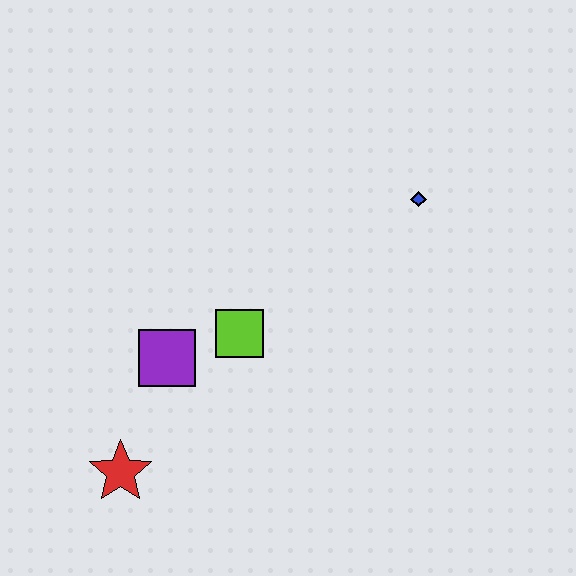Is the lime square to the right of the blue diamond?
No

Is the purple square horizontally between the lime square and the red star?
Yes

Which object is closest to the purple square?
The lime square is closest to the purple square.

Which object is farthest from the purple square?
The blue diamond is farthest from the purple square.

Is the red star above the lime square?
No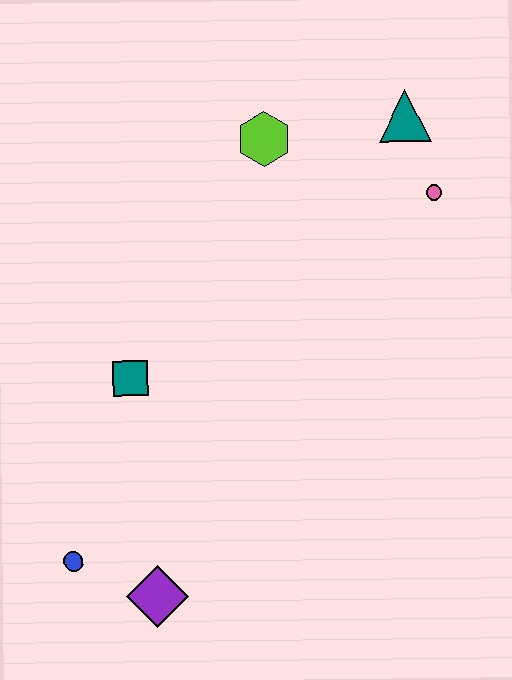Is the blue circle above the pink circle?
No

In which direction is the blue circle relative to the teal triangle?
The blue circle is below the teal triangle.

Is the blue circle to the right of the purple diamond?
No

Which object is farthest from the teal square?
The teal triangle is farthest from the teal square.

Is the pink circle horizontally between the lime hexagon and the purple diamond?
No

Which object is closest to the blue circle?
The purple diamond is closest to the blue circle.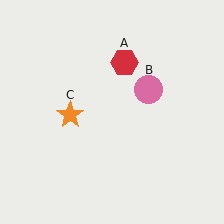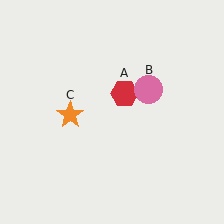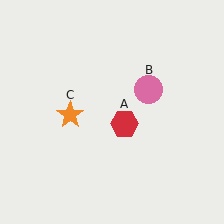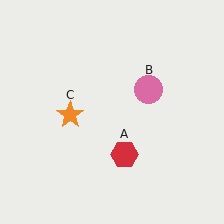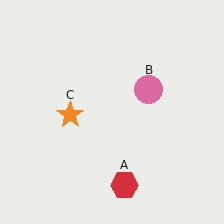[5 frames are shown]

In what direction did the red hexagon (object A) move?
The red hexagon (object A) moved down.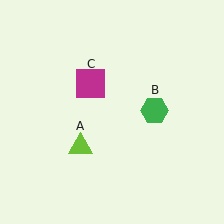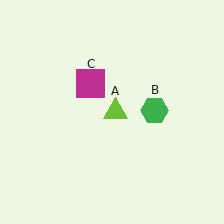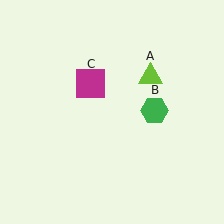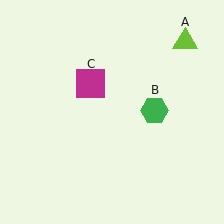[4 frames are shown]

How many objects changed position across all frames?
1 object changed position: lime triangle (object A).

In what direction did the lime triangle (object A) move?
The lime triangle (object A) moved up and to the right.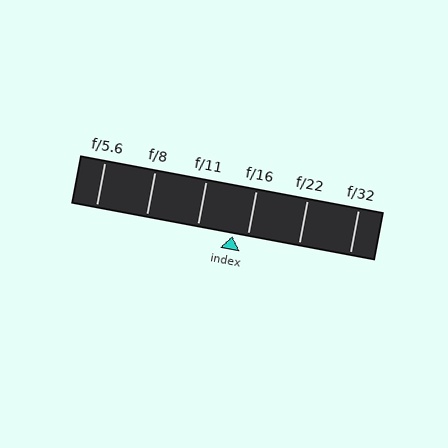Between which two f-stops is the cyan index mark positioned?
The index mark is between f/11 and f/16.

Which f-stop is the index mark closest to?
The index mark is closest to f/16.